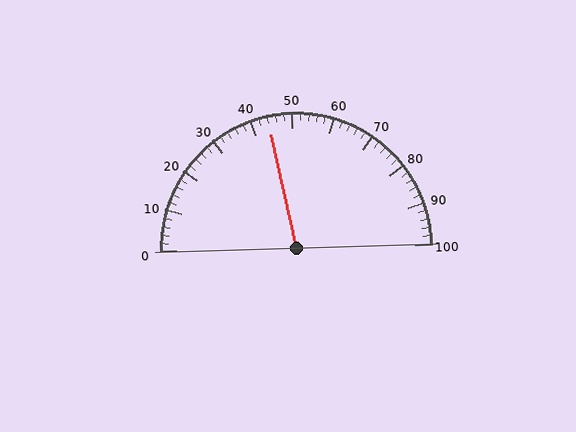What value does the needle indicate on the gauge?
The needle indicates approximately 44.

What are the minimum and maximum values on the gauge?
The gauge ranges from 0 to 100.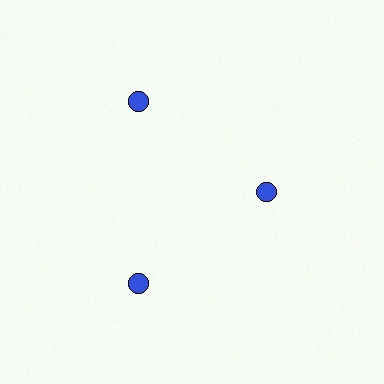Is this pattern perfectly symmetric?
No. The 3 blue circles are arranged in a ring, but one element near the 3 o'clock position is pulled inward toward the center, breaking the 3-fold rotational symmetry.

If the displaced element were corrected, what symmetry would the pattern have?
It would have 3-fold rotational symmetry — the pattern would map onto itself every 120 degrees.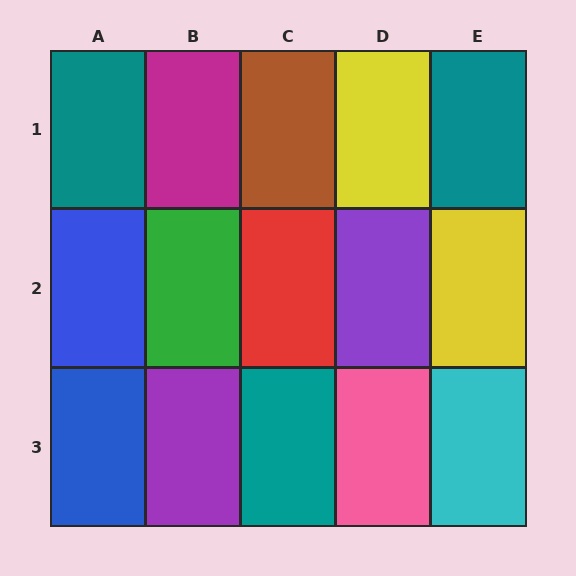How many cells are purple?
2 cells are purple.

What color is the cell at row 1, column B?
Magenta.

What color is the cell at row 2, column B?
Green.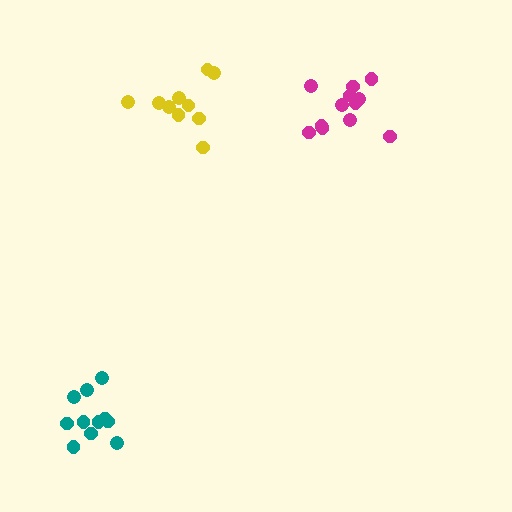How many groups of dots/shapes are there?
There are 3 groups.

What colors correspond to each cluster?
The clusters are colored: yellow, magenta, teal.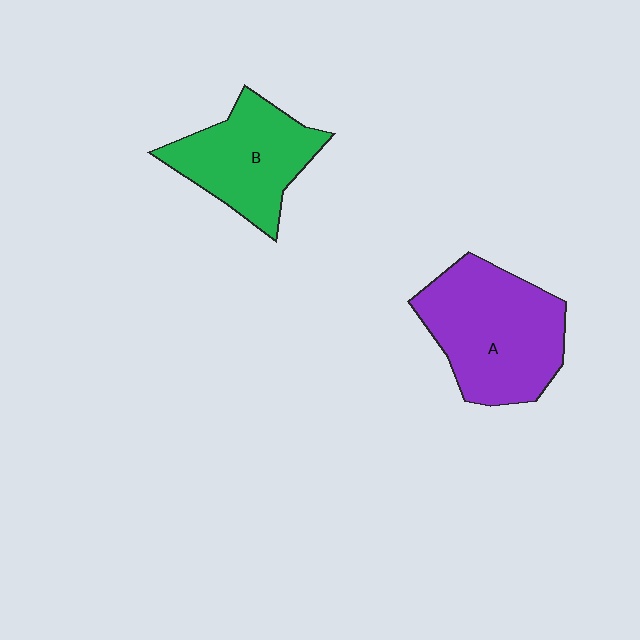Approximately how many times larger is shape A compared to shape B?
Approximately 1.3 times.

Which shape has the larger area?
Shape A (purple).